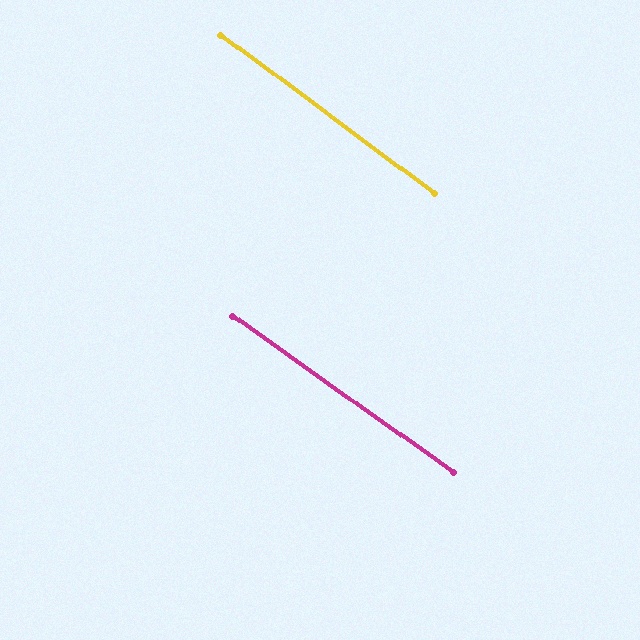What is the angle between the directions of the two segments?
Approximately 1 degree.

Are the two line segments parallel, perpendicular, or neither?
Parallel — their directions differ by only 1.2°.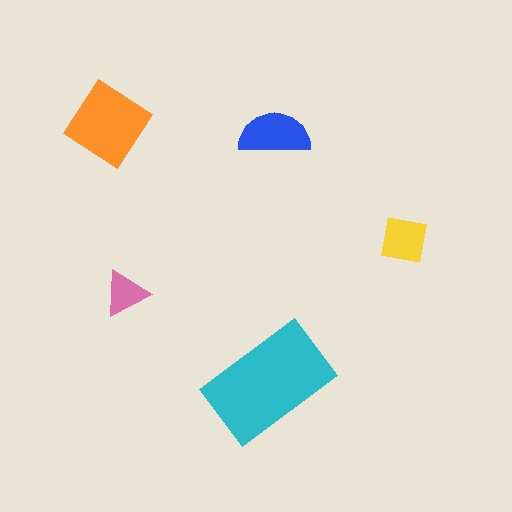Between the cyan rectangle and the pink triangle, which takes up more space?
The cyan rectangle.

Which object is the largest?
The cyan rectangle.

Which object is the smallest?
The pink triangle.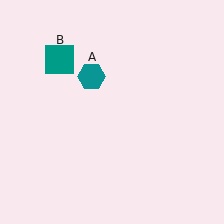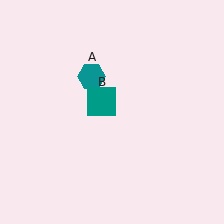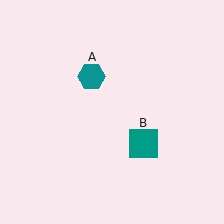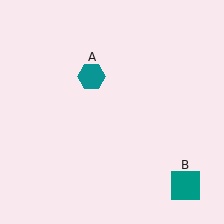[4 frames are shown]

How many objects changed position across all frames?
1 object changed position: teal square (object B).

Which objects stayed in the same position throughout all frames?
Teal hexagon (object A) remained stationary.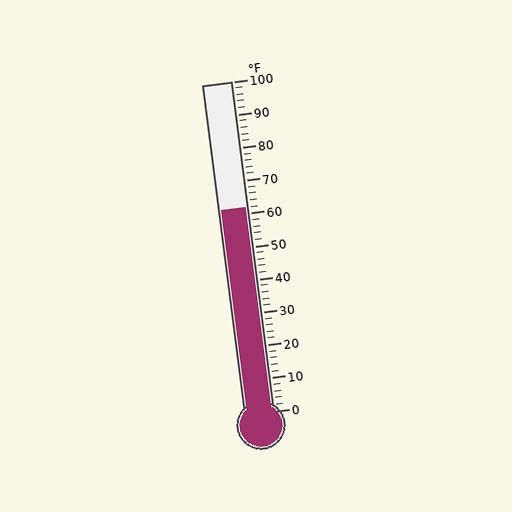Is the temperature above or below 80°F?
The temperature is below 80°F.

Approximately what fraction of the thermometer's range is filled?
The thermometer is filled to approximately 60% of its range.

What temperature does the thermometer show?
The thermometer shows approximately 62°F.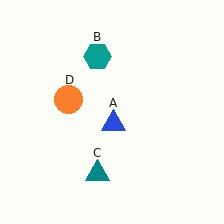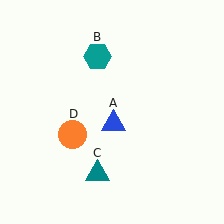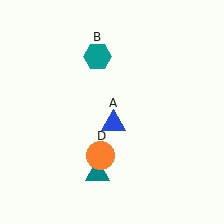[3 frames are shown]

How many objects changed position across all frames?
1 object changed position: orange circle (object D).